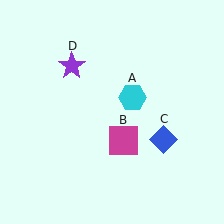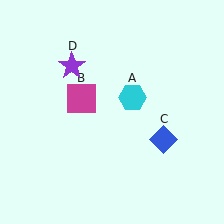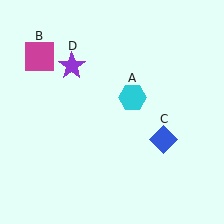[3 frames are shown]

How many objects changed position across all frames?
1 object changed position: magenta square (object B).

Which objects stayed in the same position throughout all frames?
Cyan hexagon (object A) and blue diamond (object C) and purple star (object D) remained stationary.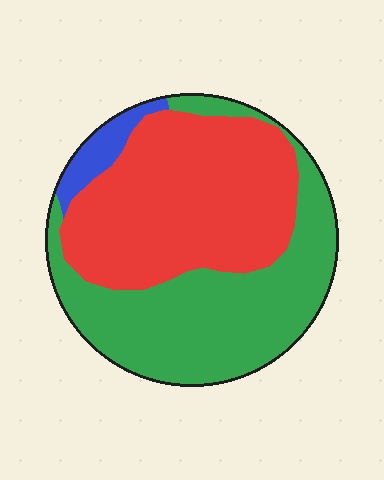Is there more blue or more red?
Red.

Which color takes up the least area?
Blue, at roughly 5%.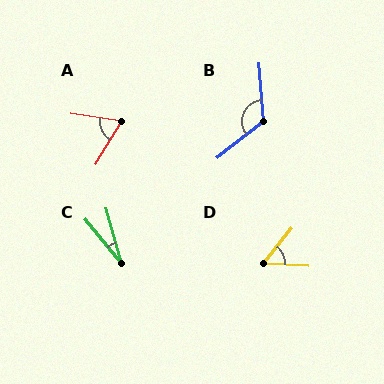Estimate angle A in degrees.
Approximately 67 degrees.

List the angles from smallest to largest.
C (24°), D (54°), A (67°), B (124°).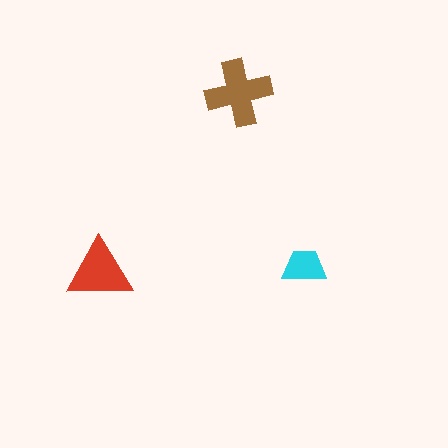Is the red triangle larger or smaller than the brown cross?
Smaller.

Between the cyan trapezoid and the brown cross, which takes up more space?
The brown cross.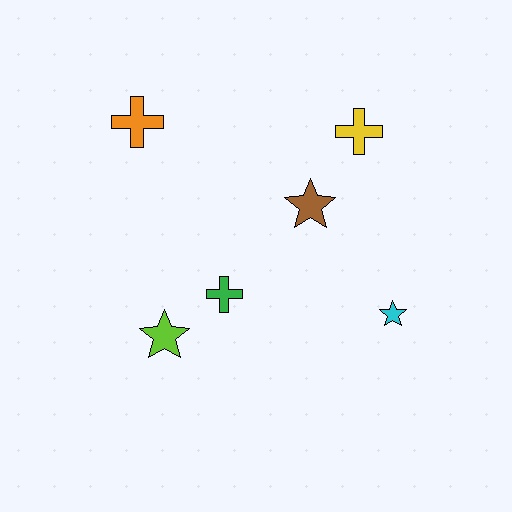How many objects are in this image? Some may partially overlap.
There are 6 objects.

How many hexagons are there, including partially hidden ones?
There are no hexagons.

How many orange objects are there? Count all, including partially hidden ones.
There is 1 orange object.